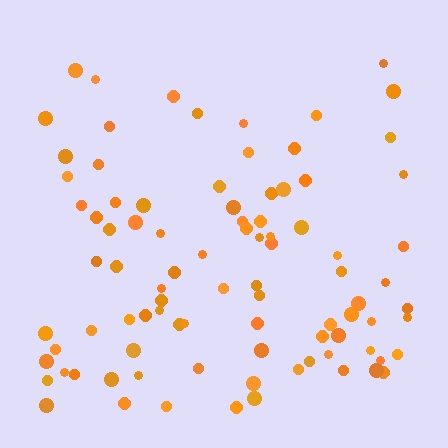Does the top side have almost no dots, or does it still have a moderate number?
Still a moderate number, just noticeably fewer than the bottom.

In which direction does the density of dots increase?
From top to bottom, with the bottom side densest.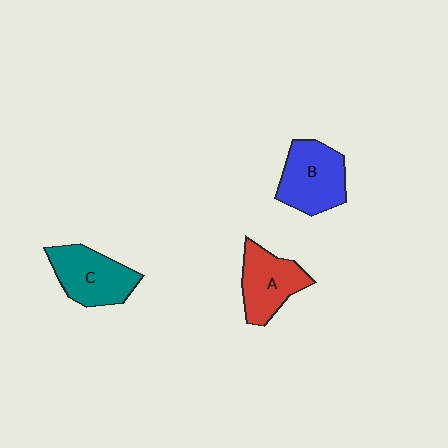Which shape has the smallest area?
Shape A (red).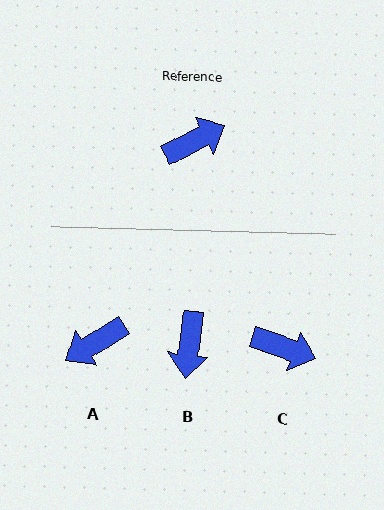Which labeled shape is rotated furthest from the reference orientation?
A, about 176 degrees away.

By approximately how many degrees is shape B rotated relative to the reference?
Approximately 125 degrees clockwise.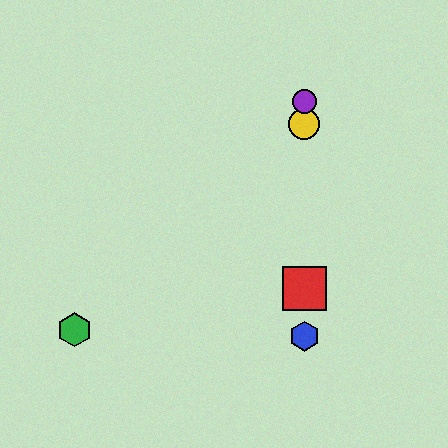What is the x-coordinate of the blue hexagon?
The blue hexagon is at x≈304.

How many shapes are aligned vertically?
4 shapes (the red square, the blue hexagon, the yellow circle, the purple circle) are aligned vertically.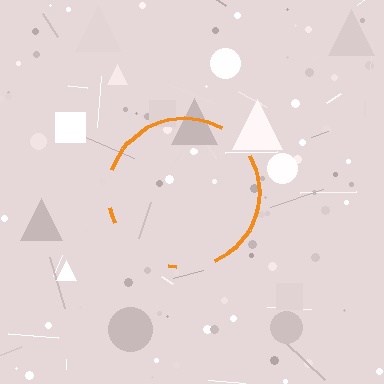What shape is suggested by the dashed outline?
The dashed outline suggests a circle.